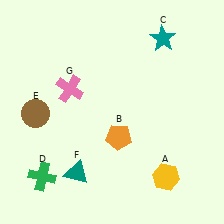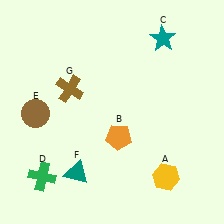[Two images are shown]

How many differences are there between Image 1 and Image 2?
There is 1 difference between the two images.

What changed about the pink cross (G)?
In Image 1, G is pink. In Image 2, it changed to brown.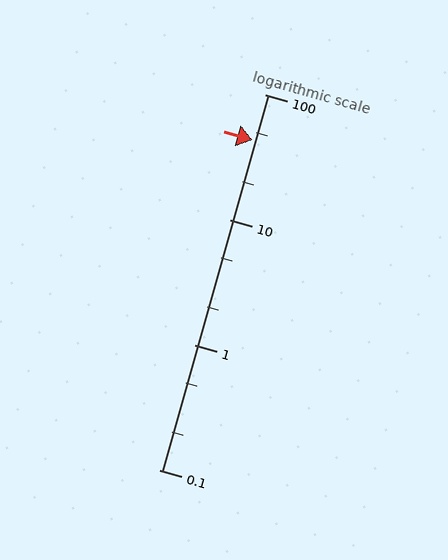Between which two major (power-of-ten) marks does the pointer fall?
The pointer is between 10 and 100.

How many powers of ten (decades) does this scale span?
The scale spans 3 decades, from 0.1 to 100.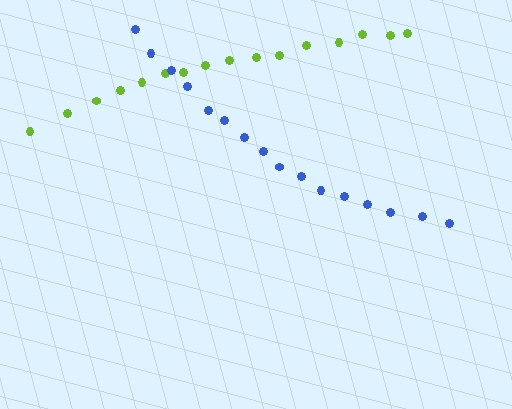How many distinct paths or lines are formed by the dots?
There are 2 distinct paths.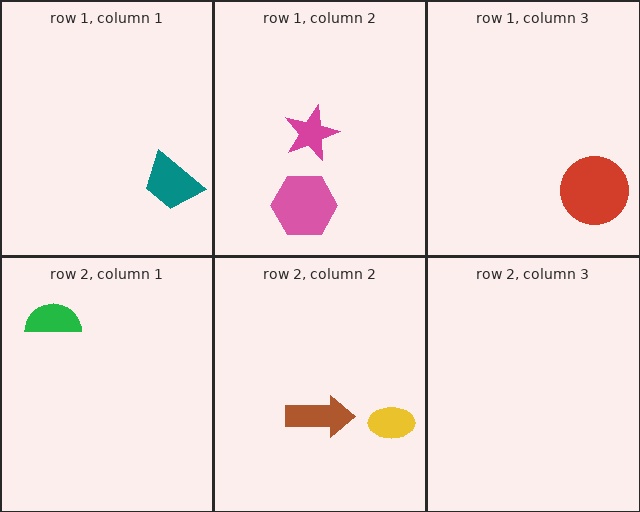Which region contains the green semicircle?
The row 2, column 1 region.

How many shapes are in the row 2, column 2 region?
2.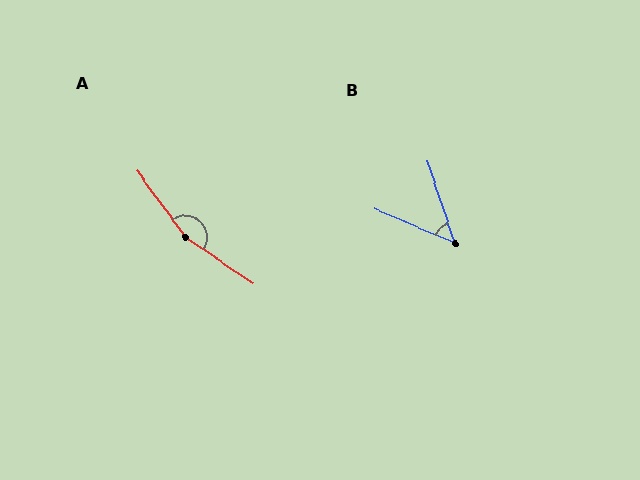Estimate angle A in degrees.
Approximately 161 degrees.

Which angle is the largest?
A, at approximately 161 degrees.